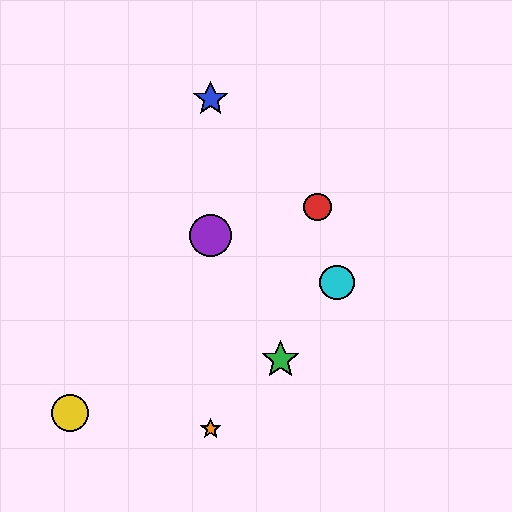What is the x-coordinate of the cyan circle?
The cyan circle is at x≈337.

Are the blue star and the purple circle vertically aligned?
Yes, both are at x≈211.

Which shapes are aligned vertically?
The blue star, the purple circle, the orange star are aligned vertically.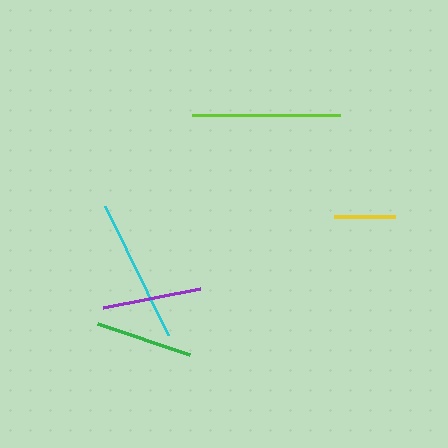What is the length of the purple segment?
The purple segment is approximately 99 pixels long.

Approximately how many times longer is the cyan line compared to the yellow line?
The cyan line is approximately 2.4 times the length of the yellow line.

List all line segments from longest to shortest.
From longest to shortest: lime, cyan, purple, green, yellow.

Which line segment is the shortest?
The yellow line is the shortest at approximately 61 pixels.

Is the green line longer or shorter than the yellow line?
The green line is longer than the yellow line.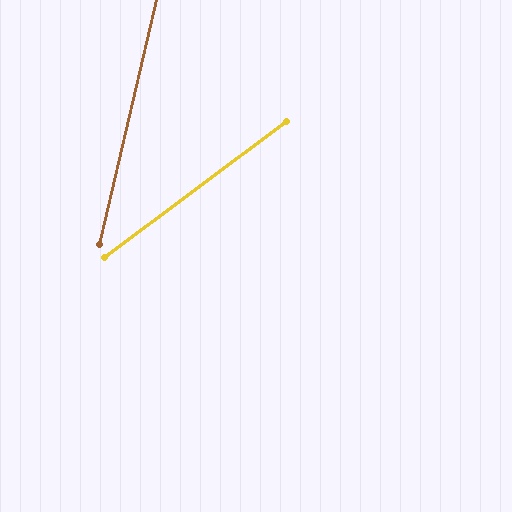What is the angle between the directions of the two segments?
Approximately 40 degrees.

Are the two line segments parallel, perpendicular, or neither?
Neither parallel nor perpendicular — they differ by about 40°.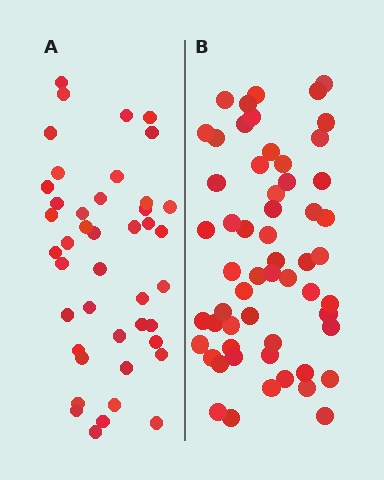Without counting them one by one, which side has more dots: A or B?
Region B (the right region) has more dots.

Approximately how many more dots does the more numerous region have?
Region B has approximately 15 more dots than region A.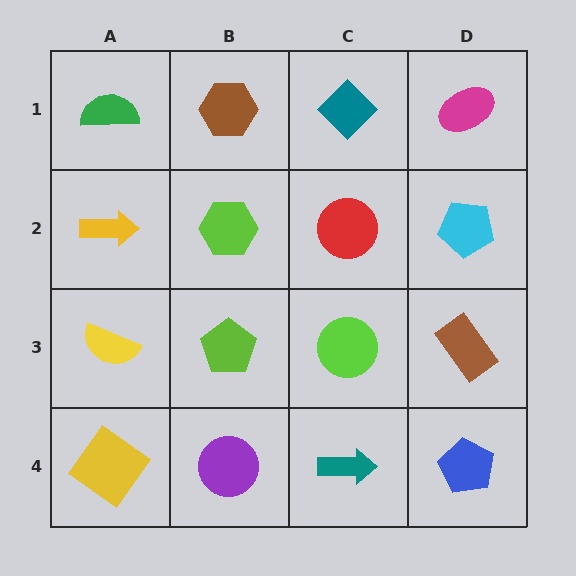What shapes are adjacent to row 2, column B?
A brown hexagon (row 1, column B), a lime pentagon (row 3, column B), a yellow arrow (row 2, column A), a red circle (row 2, column C).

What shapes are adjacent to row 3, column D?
A cyan pentagon (row 2, column D), a blue pentagon (row 4, column D), a lime circle (row 3, column C).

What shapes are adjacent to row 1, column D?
A cyan pentagon (row 2, column D), a teal diamond (row 1, column C).